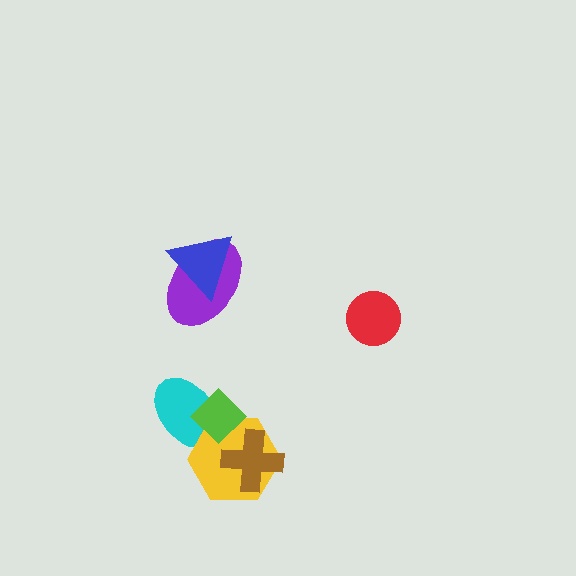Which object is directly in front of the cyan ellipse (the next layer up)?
The yellow hexagon is directly in front of the cyan ellipse.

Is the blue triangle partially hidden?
No, no other shape covers it.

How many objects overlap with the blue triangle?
1 object overlaps with the blue triangle.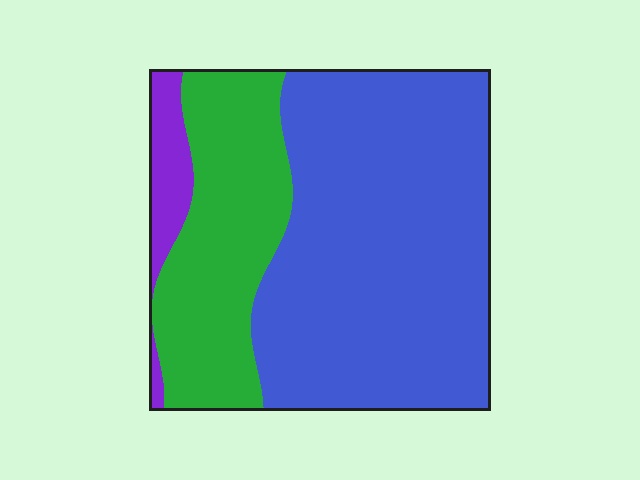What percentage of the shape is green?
Green covers roughly 30% of the shape.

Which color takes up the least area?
Purple, at roughly 5%.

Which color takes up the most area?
Blue, at roughly 65%.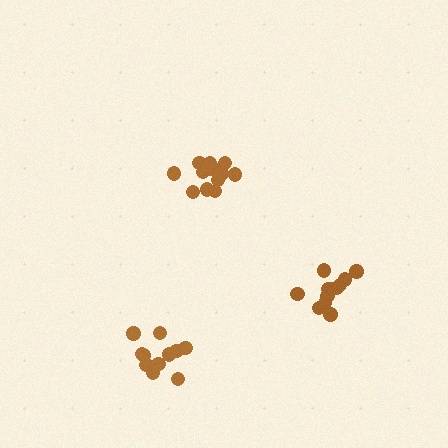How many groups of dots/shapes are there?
There are 3 groups.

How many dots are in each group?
Group 1: 12 dots, Group 2: 14 dots, Group 3: 11 dots (37 total).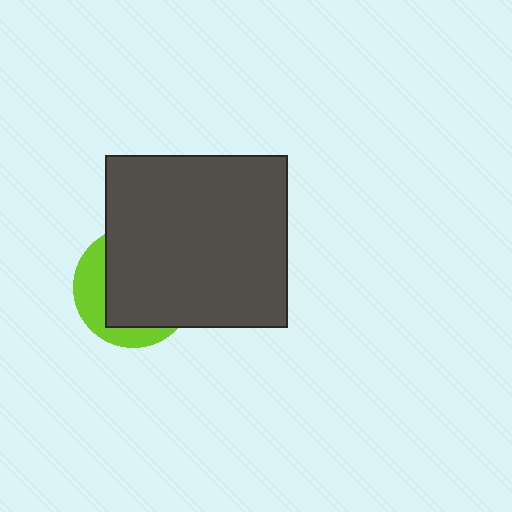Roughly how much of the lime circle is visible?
A small part of it is visible (roughly 32%).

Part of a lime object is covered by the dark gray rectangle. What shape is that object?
It is a circle.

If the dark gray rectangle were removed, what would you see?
You would see the complete lime circle.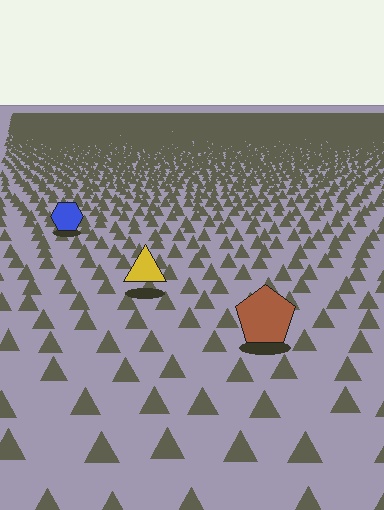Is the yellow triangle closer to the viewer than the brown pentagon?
No. The brown pentagon is closer — you can tell from the texture gradient: the ground texture is coarser near it.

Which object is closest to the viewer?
The brown pentagon is closest. The texture marks near it are larger and more spread out.